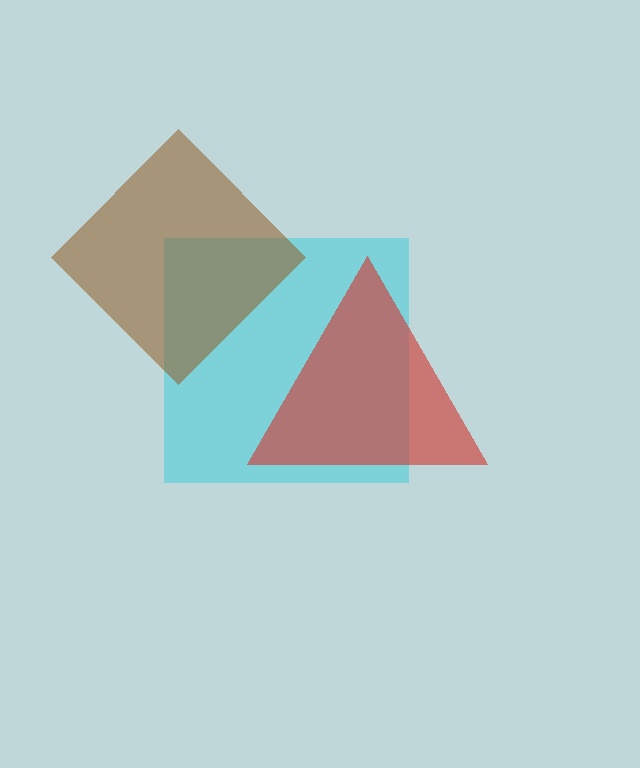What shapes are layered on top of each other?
The layered shapes are: a cyan square, a red triangle, a brown diamond.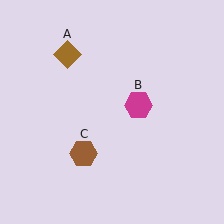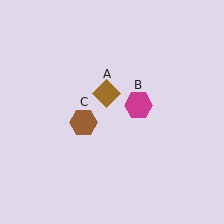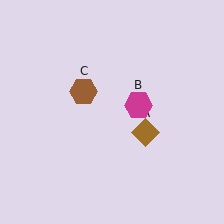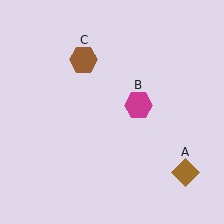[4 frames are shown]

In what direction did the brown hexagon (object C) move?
The brown hexagon (object C) moved up.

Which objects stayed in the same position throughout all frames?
Magenta hexagon (object B) remained stationary.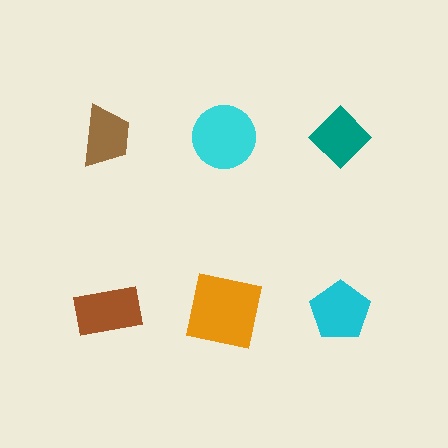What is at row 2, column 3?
A cyan pentagon.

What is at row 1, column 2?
A cyan circle.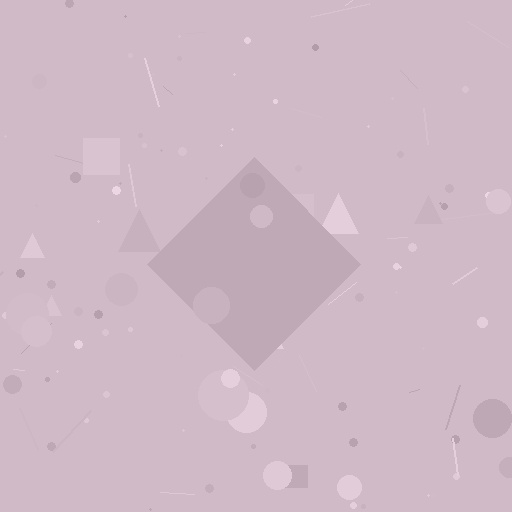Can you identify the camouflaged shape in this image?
The camouflaged shape is a diamond.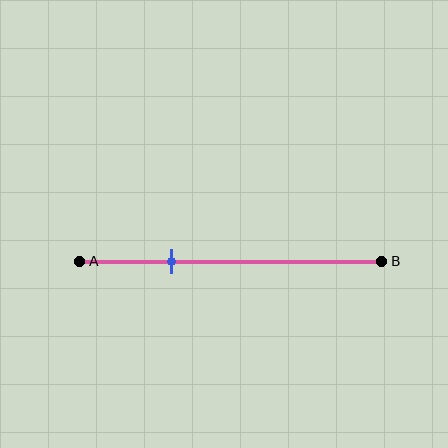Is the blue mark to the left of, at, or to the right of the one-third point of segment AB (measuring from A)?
The blue mark is approximately at the one-third point of segment AB.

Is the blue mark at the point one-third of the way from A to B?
Yes, the mark is approximately at the one-third point.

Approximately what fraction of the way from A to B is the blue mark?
The blue mark is approximately 30% of the way from A to B.